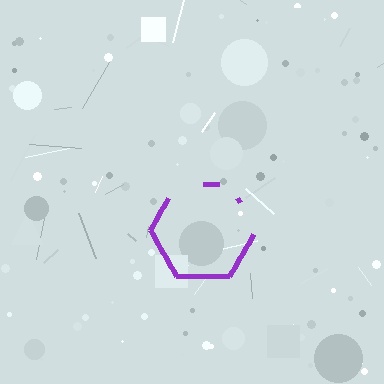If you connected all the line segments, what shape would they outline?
They would outline a hexagon.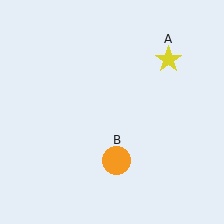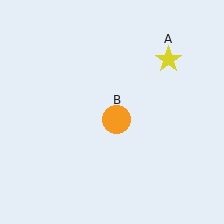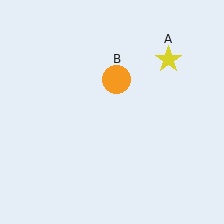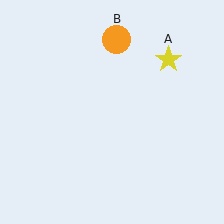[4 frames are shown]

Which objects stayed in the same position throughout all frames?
Yellow star (object A) remained stationary.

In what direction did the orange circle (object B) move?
The orange circle (object B) moved up.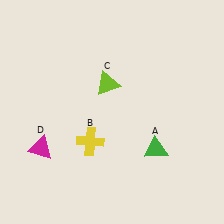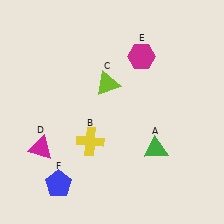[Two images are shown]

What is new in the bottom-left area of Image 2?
A blue pentagon (F) was added in the bottom-left area of Image 2.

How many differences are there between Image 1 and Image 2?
There are 2 differences between the two images.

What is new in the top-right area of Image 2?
A magenta hexagon (E) was added in the top-right area of Image 2.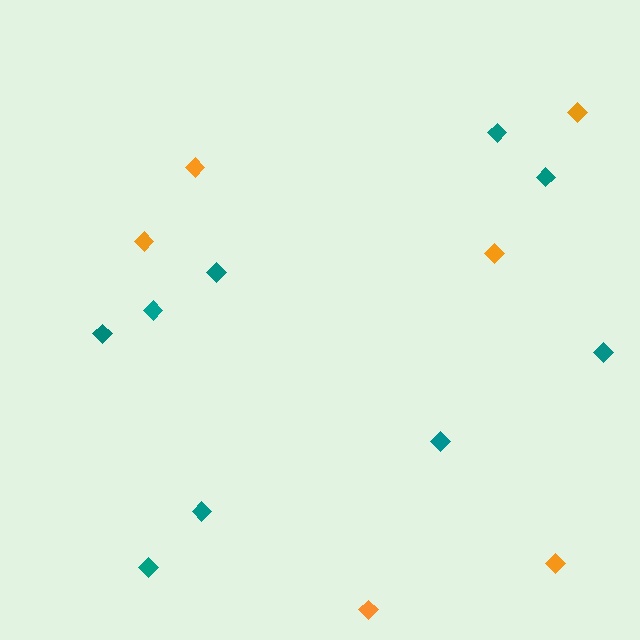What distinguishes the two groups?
There are 2 groups: one group of orange diamonds (6) and one group of teal diamonds (9).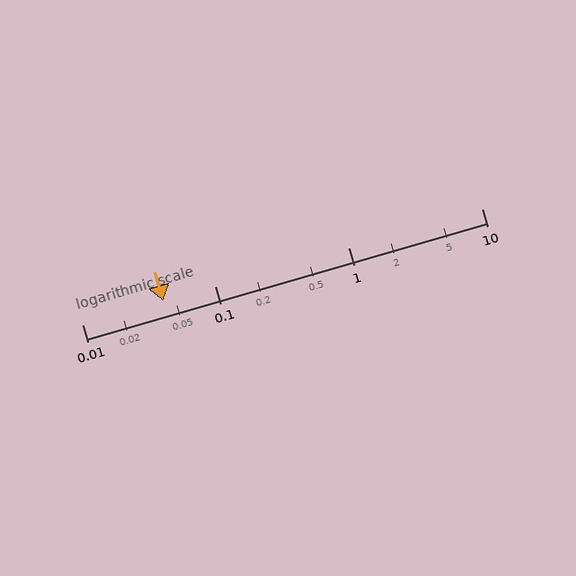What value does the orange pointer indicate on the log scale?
The pointer indicates approximately 0.041.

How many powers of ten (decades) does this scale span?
The scale spans 3 decades, from 0.01 to 10.